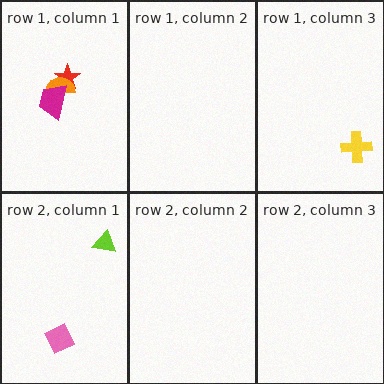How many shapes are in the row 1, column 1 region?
3.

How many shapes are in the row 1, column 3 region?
1.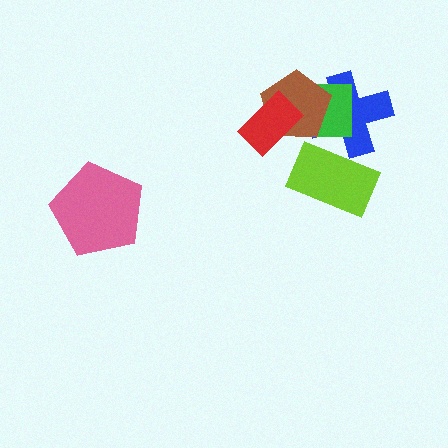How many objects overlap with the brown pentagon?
3 objects overlap with the brown pentagon.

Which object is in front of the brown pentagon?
The red rectangle is in front of the brown pentagon.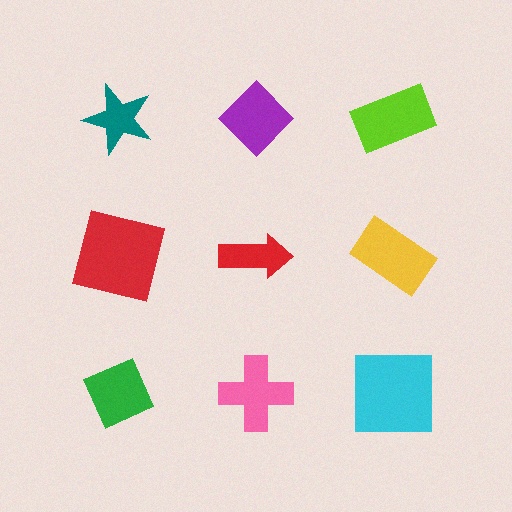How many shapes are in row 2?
3 shapes.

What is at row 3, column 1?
A green diamond.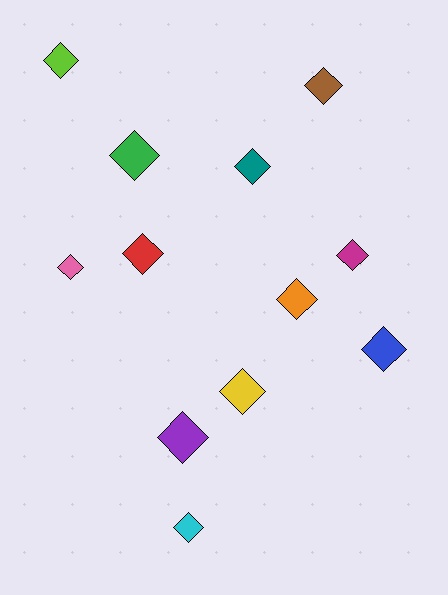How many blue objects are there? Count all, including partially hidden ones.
There is 1 blue object.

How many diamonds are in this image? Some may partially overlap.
There are 12 diamonds.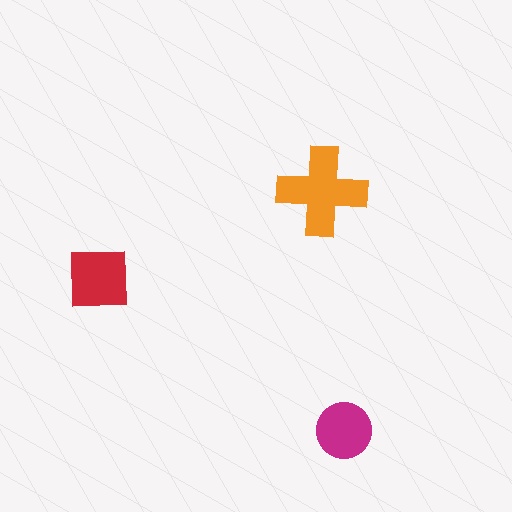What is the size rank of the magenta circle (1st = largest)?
3rd.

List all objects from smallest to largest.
The magenta circle, the red square, the orange cross.